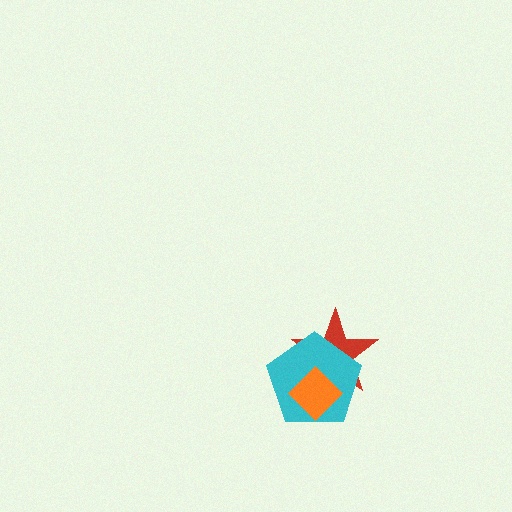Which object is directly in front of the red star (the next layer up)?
The cyan pentagon is directly in front of the red star.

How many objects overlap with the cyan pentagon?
2 objects overlap with the cyan pentagon.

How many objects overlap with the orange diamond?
2 objects overlap with the orange diamond.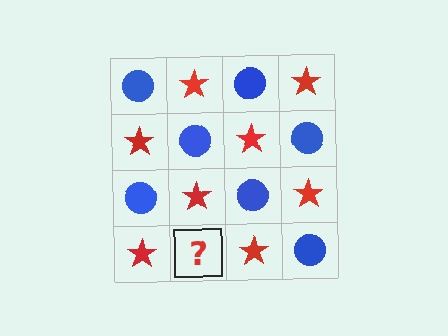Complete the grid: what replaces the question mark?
The question mark should be replaced with a blue circle.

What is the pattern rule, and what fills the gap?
The rule is that it alternates blue circle and red star in a checkerboard pattern. The gap should be filled with a blue circle.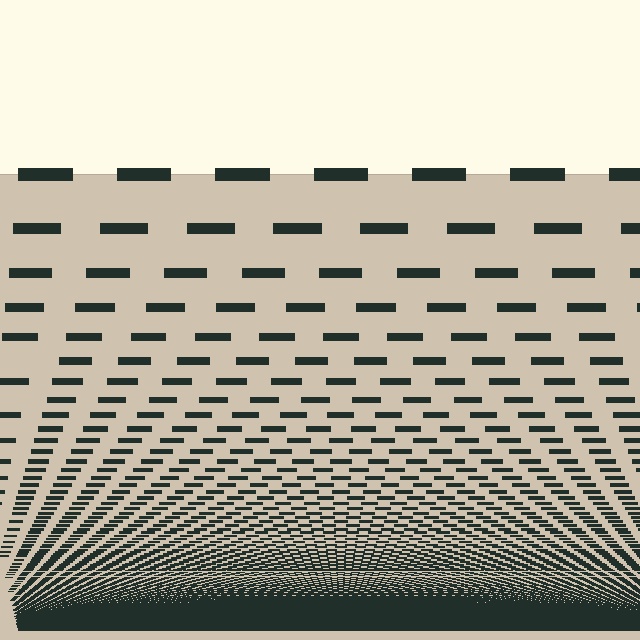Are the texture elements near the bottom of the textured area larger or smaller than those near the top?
Smaller. The gradient is inverted — elements near the bottom are smaller and denser.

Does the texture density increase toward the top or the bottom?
Density increases toward the bottom.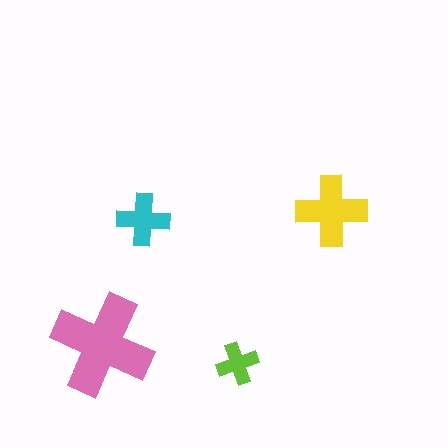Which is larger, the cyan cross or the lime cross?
The cyan one.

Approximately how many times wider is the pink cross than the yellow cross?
About 1.5 times wider.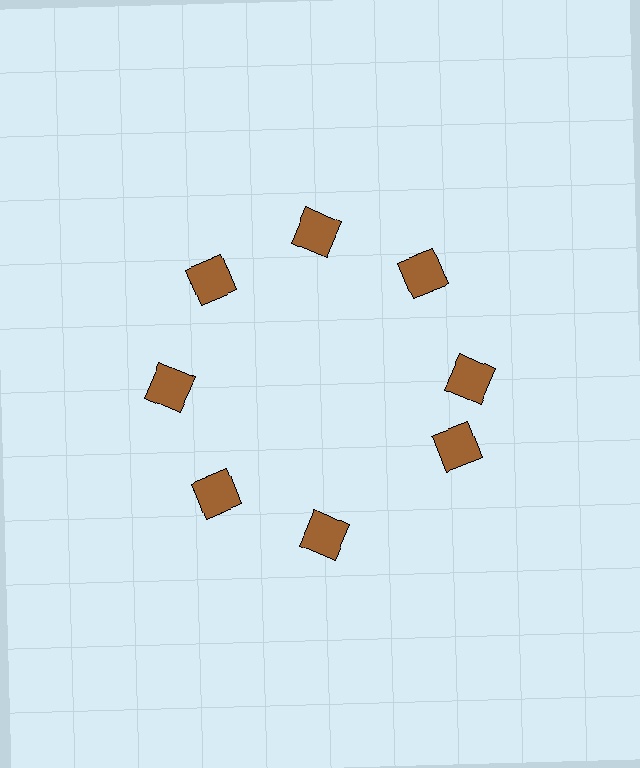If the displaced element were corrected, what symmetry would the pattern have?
It would have 8-fold rotational symmetry — the pattern would map onto itself every 45 degrees.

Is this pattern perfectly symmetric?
No. The 8 brown squares are arranged in a ring, but one element near the 4 o'clock position is rotated out of alignment along the ring, breaking the 8-fold rotational symmetry.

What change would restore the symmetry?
The symmetry would be restored by rotating it back into even spacing with its neighbors so that all 8 squares sit at equal angles and equal distance from the center.